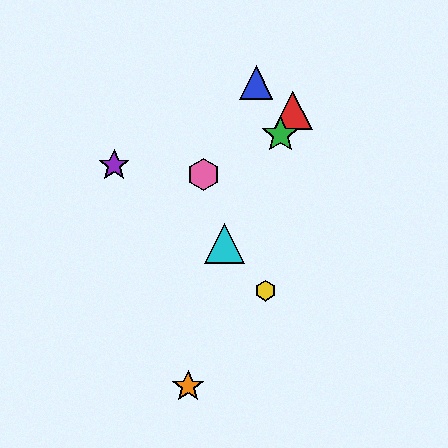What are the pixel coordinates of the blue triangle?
The blue triangle is at (256, 82).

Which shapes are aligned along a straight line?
The red triangle, the green star, the cyan triangle are aligned along a straight line.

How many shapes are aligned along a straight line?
3 shapes (the red triangle, the green star, the cyan triangle) are aligned along a straight line.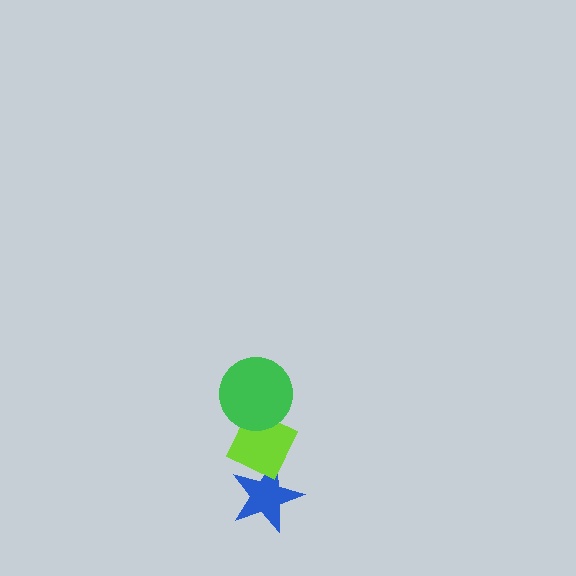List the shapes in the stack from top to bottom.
From top to bottom: the green circle, the lime diamond, the blue star.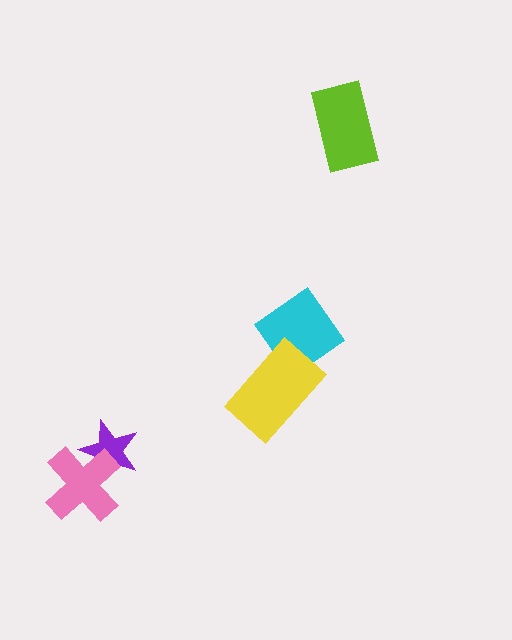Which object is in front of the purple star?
The pink cross is in front of the purple star.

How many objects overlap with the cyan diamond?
1 object overlaps with the cyan diamond.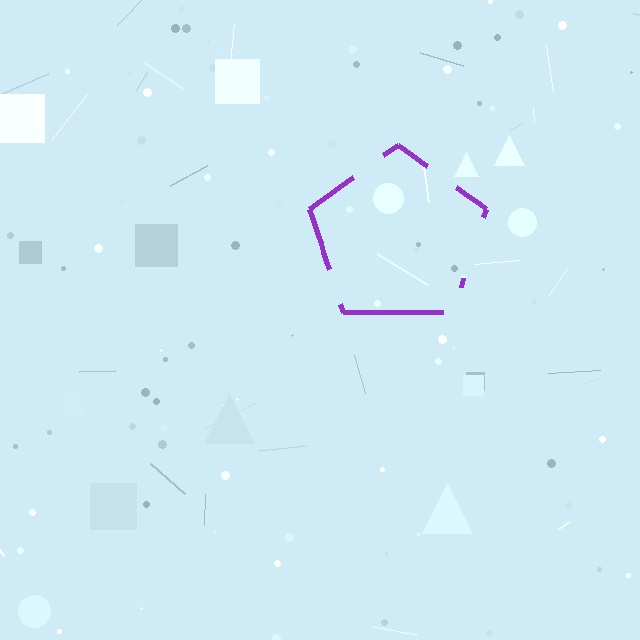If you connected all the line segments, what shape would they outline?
They would outline a pentagon.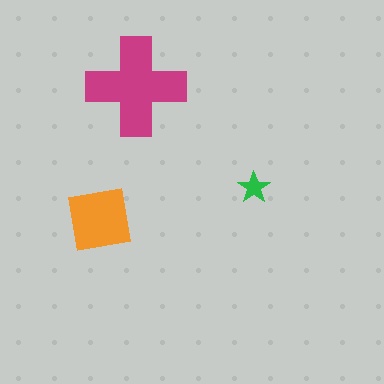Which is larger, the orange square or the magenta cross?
The magenta cross.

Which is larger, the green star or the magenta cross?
The magenta cross.